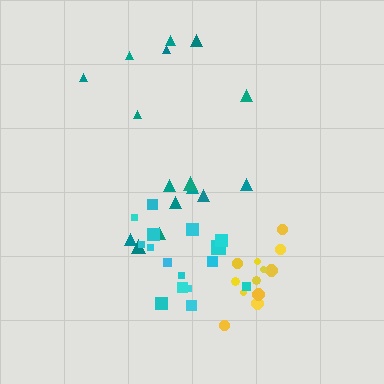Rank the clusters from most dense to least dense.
yellow, cyan, teal.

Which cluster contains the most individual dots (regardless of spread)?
Teal (16).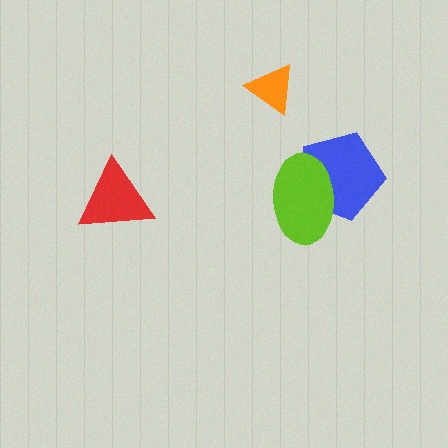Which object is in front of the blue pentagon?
The lime ellipse is in front of the blue pentagon.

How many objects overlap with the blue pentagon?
1 object overlaps with the blue pentagon.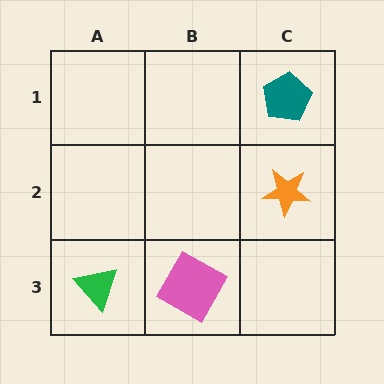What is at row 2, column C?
An orange star.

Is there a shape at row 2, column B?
No, that cell is empty.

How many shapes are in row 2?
1 shape.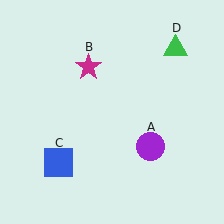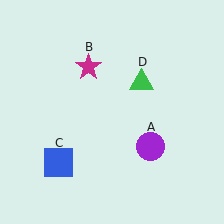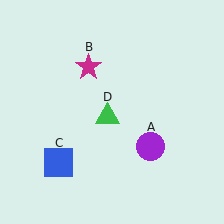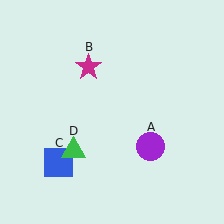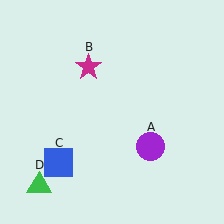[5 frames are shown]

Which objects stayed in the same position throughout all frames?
Purple circle (object A) and magenta star (object B) and blue square (object C) remained stationary.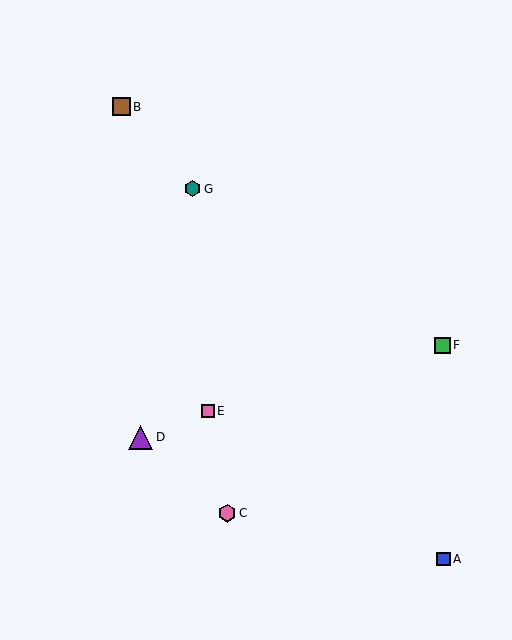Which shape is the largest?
The purple triangle (labeled D) is the largest.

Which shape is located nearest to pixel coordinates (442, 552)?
The blue square (labeled A) at (444, 559) is nearest to that location.